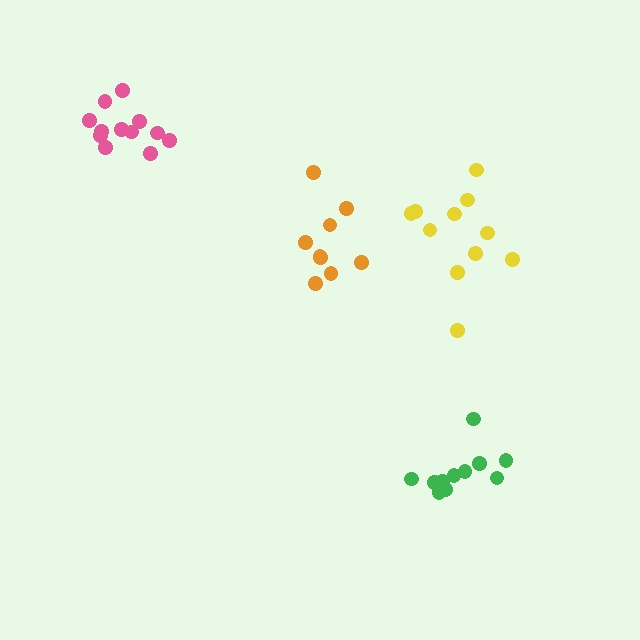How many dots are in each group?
Group 1: 9 dots, Group 2: 12 dots, Group 3: 11 dots, Group 4: 11 dots (43 total).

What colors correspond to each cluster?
The clusters are colored: orange, pink, green, yellow.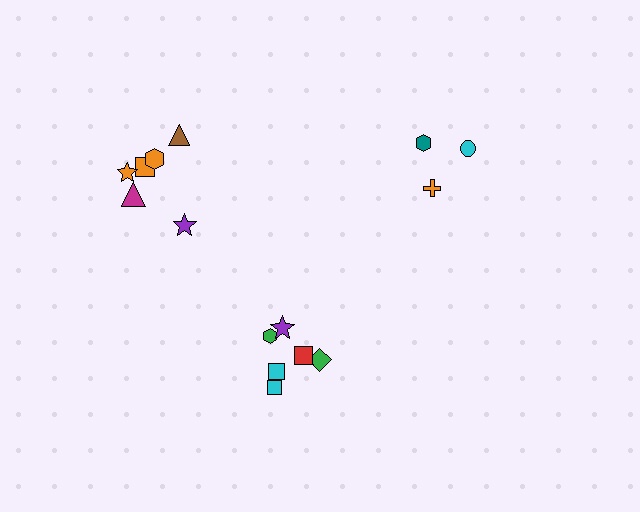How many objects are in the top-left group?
There are 6 objects.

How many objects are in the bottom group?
There are 6 objects.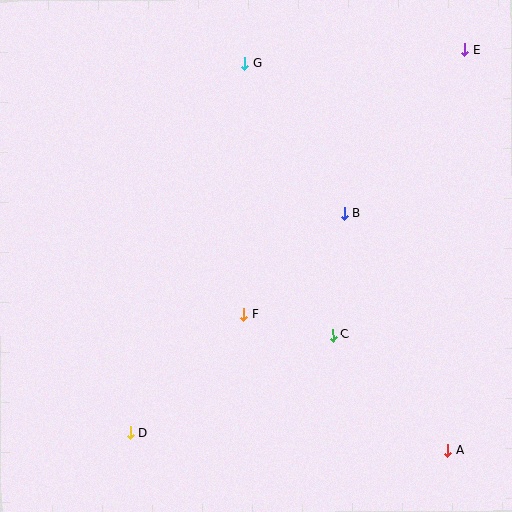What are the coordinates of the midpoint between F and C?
The midpoint between F and C is at (288, 324).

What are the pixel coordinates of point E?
Point E is at (464, 50).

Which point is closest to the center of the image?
Point F at (244, 314) is closest to the center.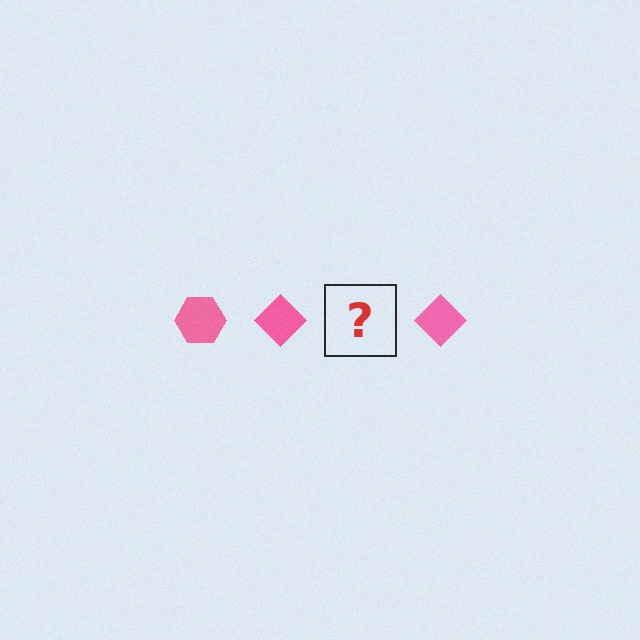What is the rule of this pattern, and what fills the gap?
The rule is that the pattern cycles through hexagon, diamond shapes in pink. The gap should be filled with a pink hexagon.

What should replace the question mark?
The question mark should be replaced with a pink hexagon.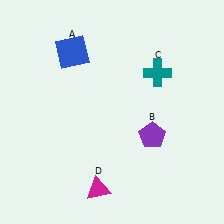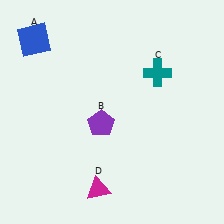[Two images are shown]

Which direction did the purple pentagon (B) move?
The purple pentagon (B) moved left.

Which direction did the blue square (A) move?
The blue square (A) moved left.